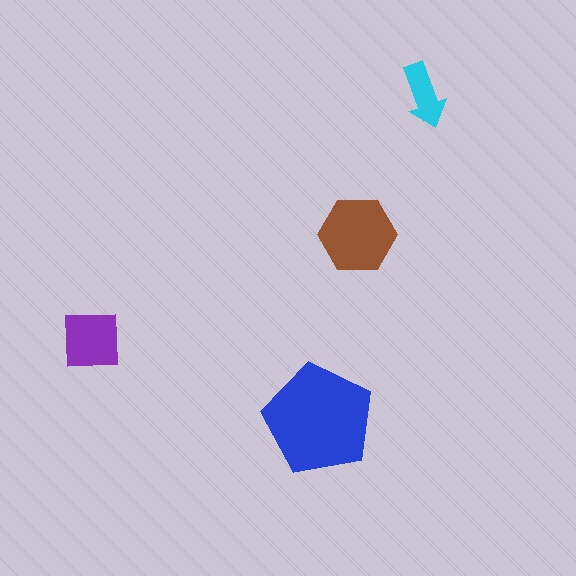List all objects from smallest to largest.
The cyan arrow, the purple square, the brown hexagon, the blue pentagon.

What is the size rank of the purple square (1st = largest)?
3rd.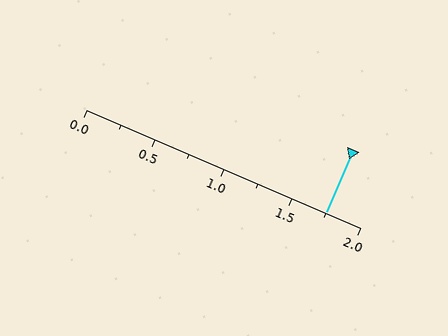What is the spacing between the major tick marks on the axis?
The major ticks are spaced 0.5 apart.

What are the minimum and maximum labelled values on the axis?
The axis runs from 0.0 to 2.0.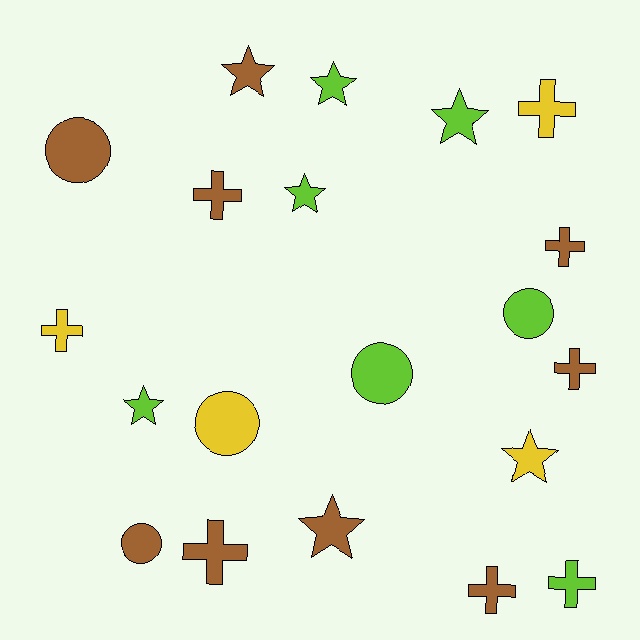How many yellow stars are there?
There is 1 yellow star.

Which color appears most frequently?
Brown, with 9 objects.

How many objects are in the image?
There are 20 objects.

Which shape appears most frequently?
Cross, with 8 objects.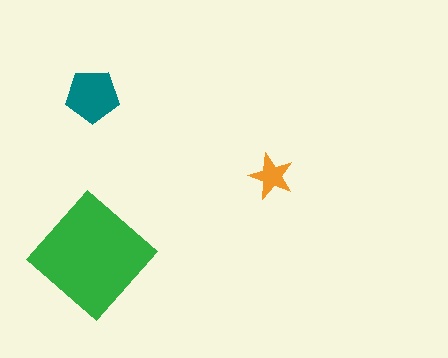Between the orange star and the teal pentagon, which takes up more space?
The teal pentagon.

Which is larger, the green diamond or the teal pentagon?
The green diamond.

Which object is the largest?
The green diamond.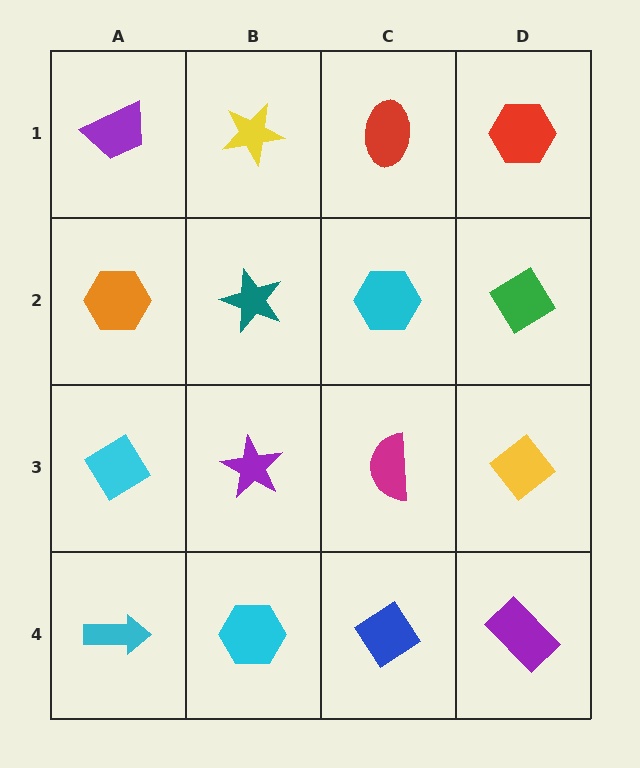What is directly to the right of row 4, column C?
A purple rectangle.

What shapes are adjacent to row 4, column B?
A purple star (row 3, column B), a cyan arrow (row 4, column A), a blue diamond (row 4, column C).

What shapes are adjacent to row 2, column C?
A red ellipse (row 1, column C), a magenta semicircle (row 3, column C), a teal star (row 2, column B), a green diamond (row 2, column D).